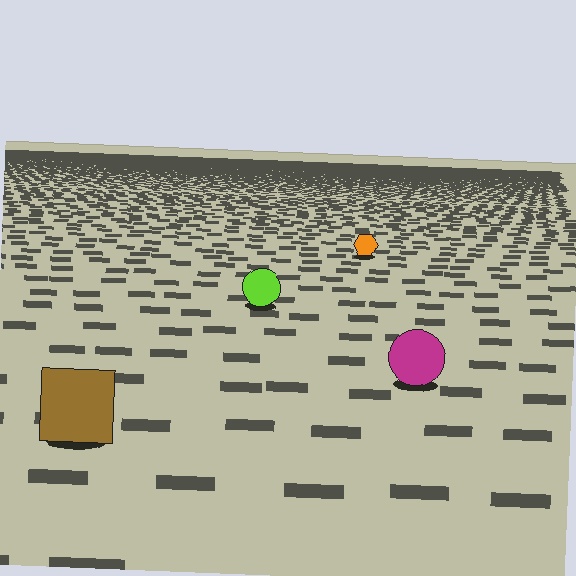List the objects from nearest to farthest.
From nearest to farthest: the brown square, the magenta circle, the lime circle, the orange hexagon.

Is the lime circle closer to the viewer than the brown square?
No. The brown square is closer — you can tell from the texture gradient: the ground texture is coarser near it.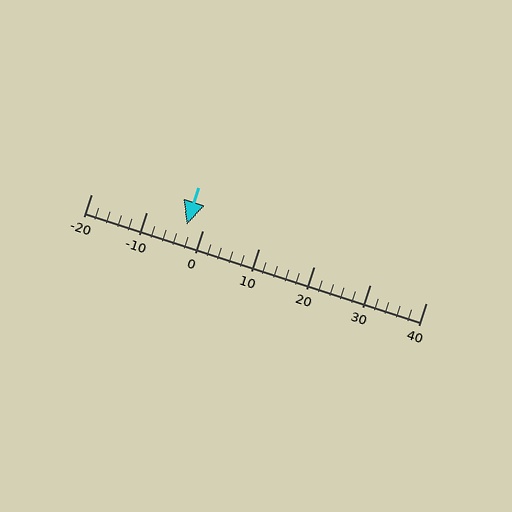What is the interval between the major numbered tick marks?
The major tick marks are spaced 10 units apart.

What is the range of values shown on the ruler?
The ruler shows values from -20 to 40.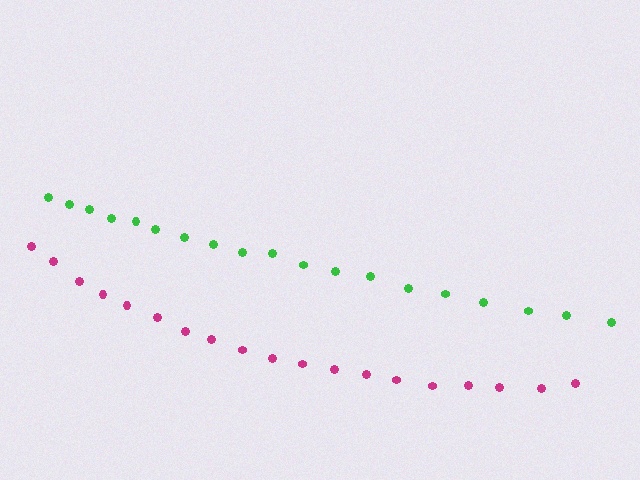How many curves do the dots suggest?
There are 2 distinct paths.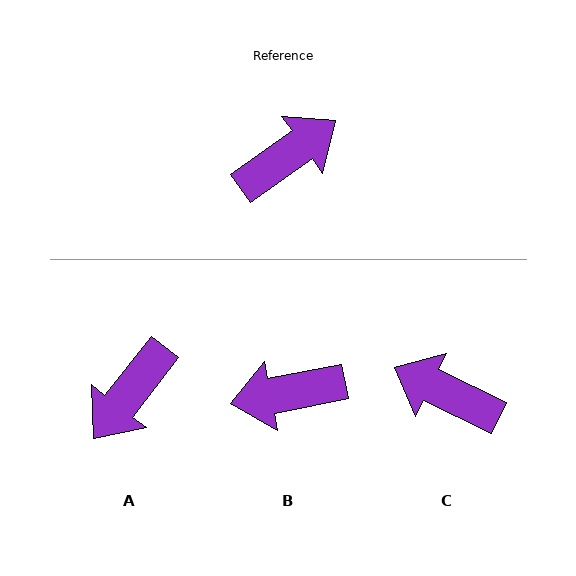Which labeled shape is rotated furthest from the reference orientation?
A, about 163 degrees away.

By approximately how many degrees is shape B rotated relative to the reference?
Approximately 155 degrees counter-clockwise.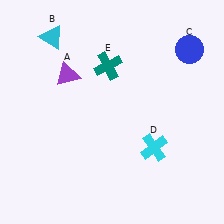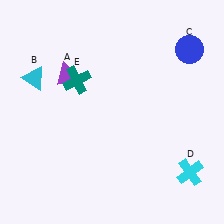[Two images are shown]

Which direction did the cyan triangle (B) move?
The cyan triangle (B) moved down.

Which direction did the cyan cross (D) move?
The cyan cross (D) moved right.